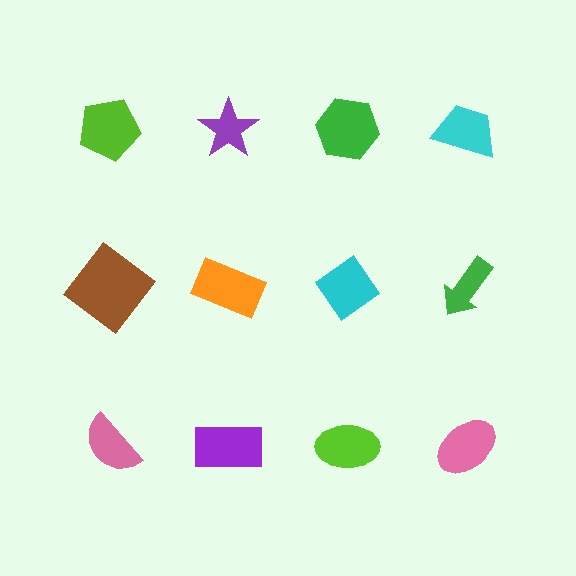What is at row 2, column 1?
A brown diamond.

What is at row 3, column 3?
A lime ellipse.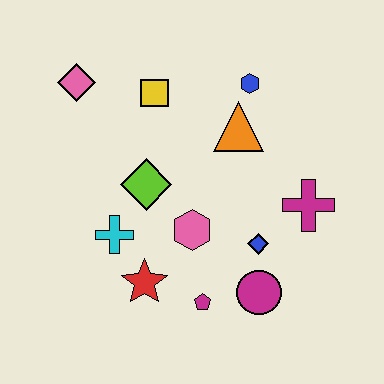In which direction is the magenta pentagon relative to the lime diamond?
The magenta pentagon is below the lime diamond.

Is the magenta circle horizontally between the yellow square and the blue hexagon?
No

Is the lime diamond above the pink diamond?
No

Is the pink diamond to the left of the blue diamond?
Yes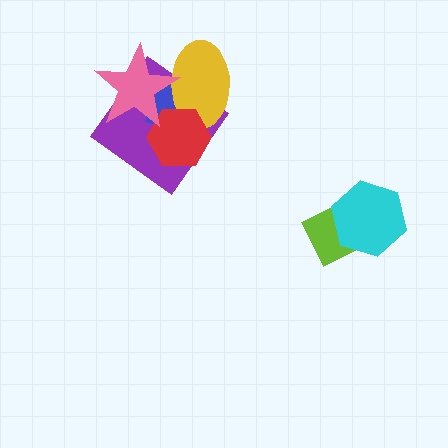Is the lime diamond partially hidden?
Yes, it is partially covered by another shape.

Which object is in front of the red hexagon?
The pink star is in front of the red hexagon.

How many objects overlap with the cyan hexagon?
1 object overlaps with the cyan hexagon.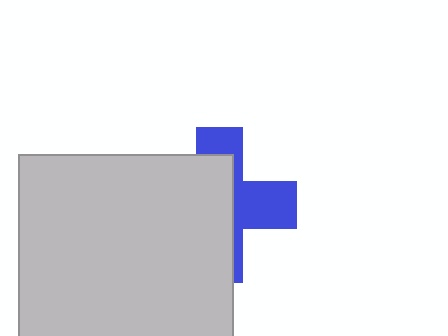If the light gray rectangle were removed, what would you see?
You would see the complete blue cross.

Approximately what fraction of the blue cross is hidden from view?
Roughly 59% of the blue cross is hidden behind the light gray rectangle.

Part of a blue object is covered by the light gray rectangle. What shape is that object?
It is a cross.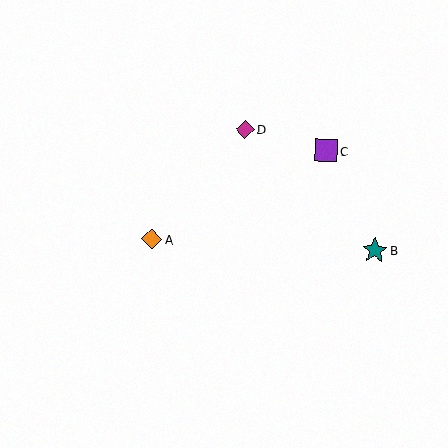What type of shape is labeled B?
Shape B is a teal star.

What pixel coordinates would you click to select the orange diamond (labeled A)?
Click at (152, 239) to select the orange diamond A.